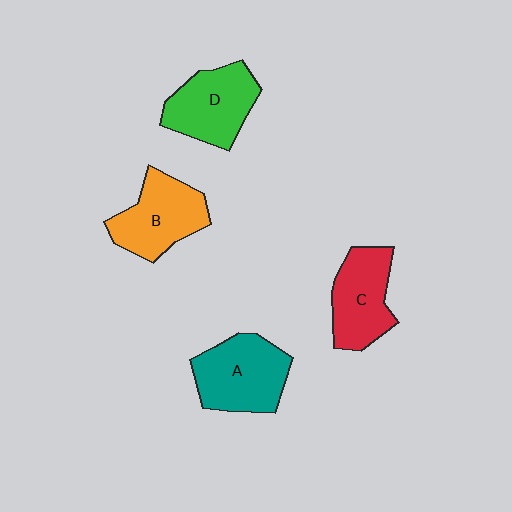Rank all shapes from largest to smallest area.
From largest to smallest: A (teal), D (green), B (orange), C (red).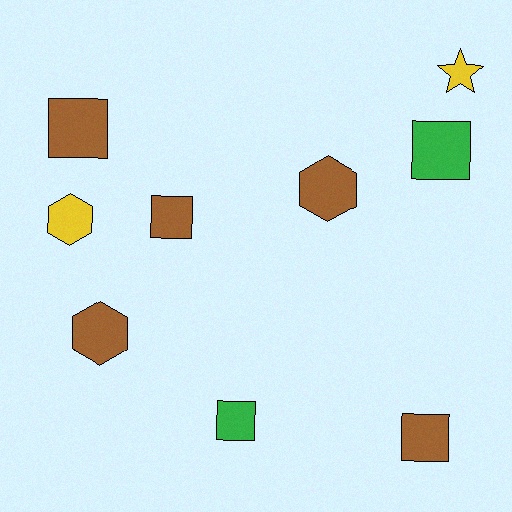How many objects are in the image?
There are 9 objects.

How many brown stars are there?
There are no brown stars.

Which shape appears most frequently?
Square, with 5 objects.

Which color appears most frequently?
Brown, with 5 objects.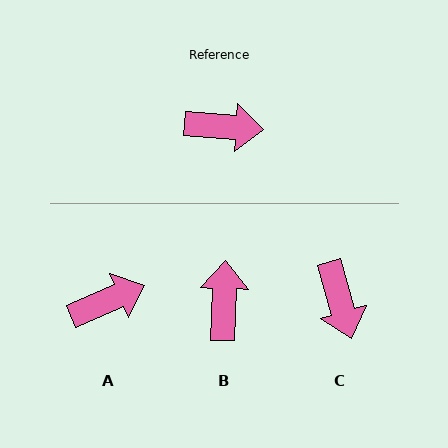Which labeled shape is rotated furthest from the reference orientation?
B, about 93 degrees away.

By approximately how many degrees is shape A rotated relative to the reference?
Approximately 27 degrees counter-clockwise.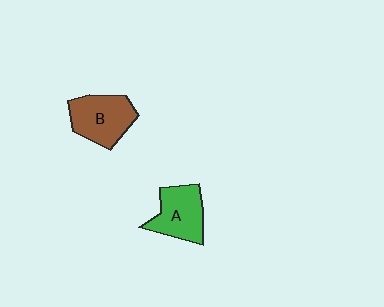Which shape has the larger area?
Shape B (brown).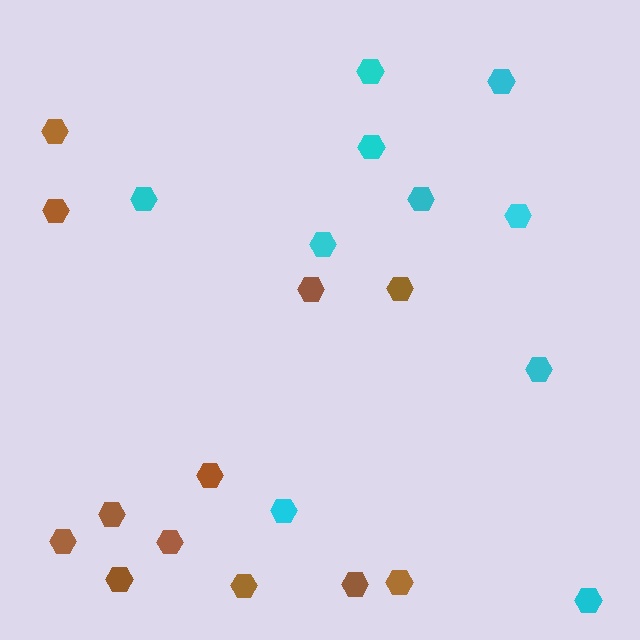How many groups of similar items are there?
There are 2 groups: one group of cyan hexagons (10) and one group of brown hexagons (12).